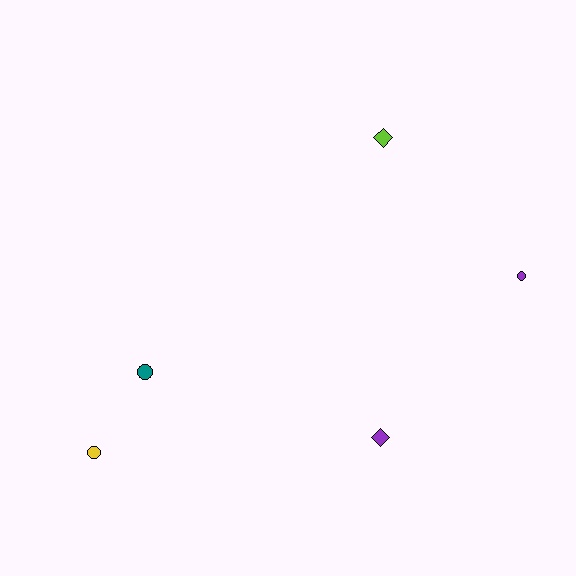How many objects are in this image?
There are 5 objects.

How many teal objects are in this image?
There is 1 teal object.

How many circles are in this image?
There are 3 circles.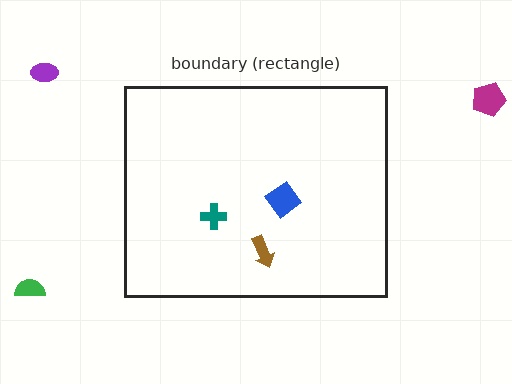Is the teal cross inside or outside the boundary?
Inside.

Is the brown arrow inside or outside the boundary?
Inside.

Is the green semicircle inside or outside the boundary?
Outside.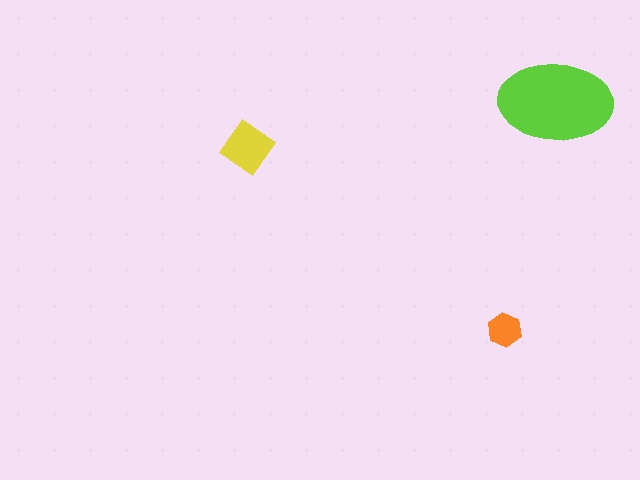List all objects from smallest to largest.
The orange hexagon, the yellow diamond, the lime ellipse.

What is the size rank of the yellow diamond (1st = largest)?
2nd.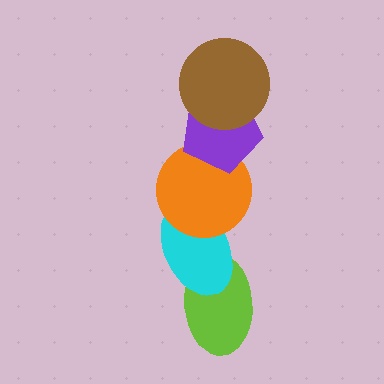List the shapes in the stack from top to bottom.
From top to bottom: the brown circle, the purple pentagon, the orange circle, the cyan ellipse, the lime ellipse.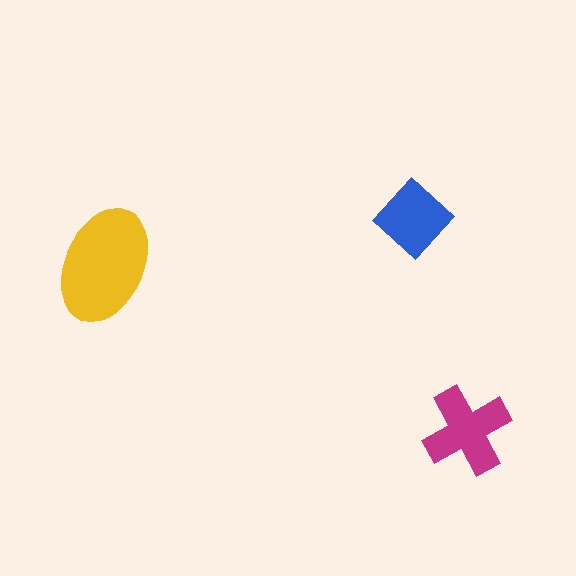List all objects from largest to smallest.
The yellow ellipse, the magenta cross, the blue diamond.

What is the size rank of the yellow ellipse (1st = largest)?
1st.